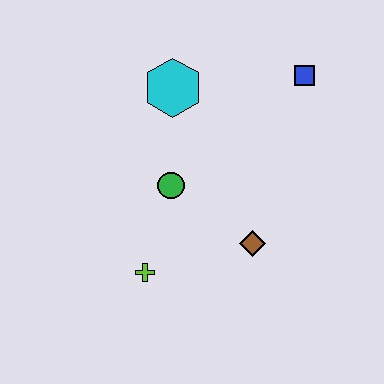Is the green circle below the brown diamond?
No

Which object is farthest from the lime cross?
The blue square is farthest from the lime cross.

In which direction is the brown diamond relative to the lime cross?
The brown diamond is to the right of the lime cross.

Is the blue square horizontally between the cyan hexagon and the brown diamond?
No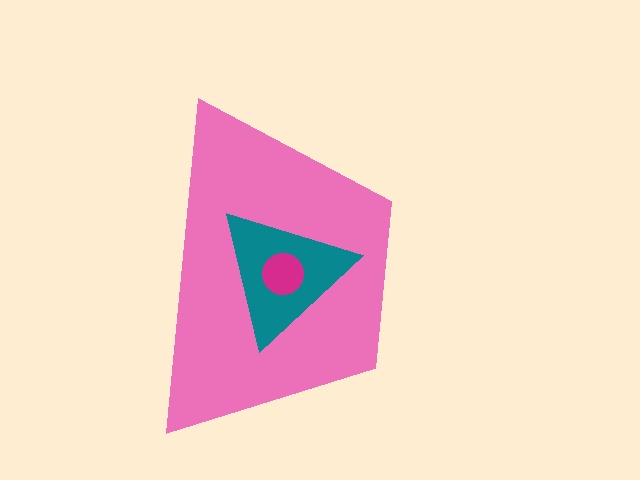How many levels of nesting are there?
3.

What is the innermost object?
The magenta circle.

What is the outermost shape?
The pink trapezoid.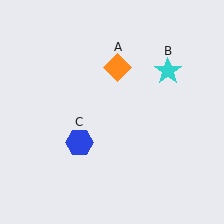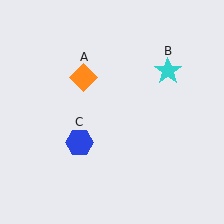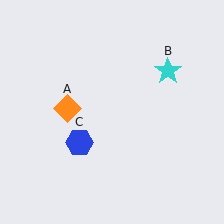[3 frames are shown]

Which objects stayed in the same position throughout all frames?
Cyan star (object B) and blue hexagon (object C) remained stationary.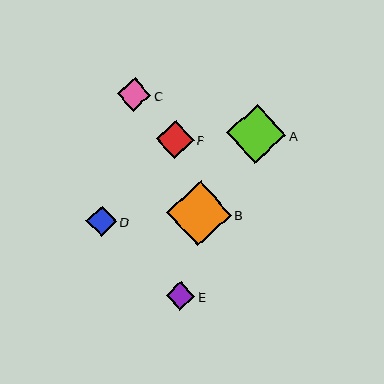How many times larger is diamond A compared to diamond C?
Diamond A is approximately 1.8 times the size of diamond C.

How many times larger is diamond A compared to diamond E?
Diamond A is approximately 2.1 times the size of diamond E.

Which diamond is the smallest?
Diamond E is the smallest with a size of approximately 29 pixels.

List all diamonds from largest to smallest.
From largest to smallest: B, A, F, C, D, E.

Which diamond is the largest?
Diamond B is the largest with a size of approximately 65 pixels.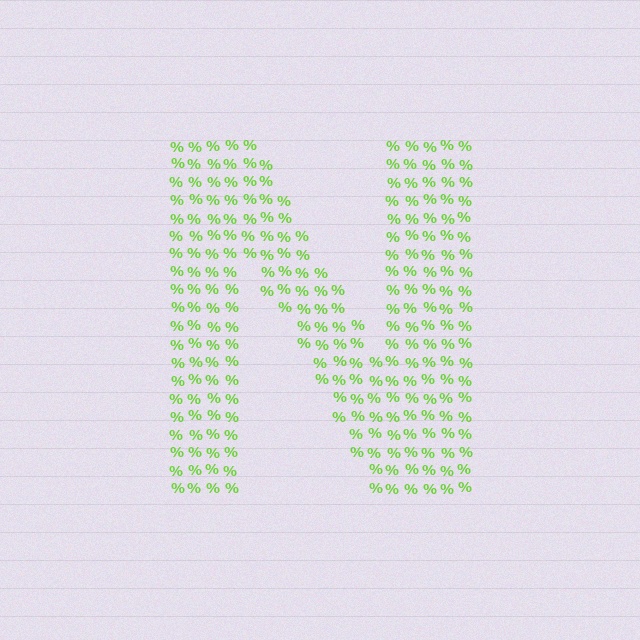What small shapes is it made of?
It is made of small percent signs.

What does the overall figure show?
The overall figure shows the letter N.